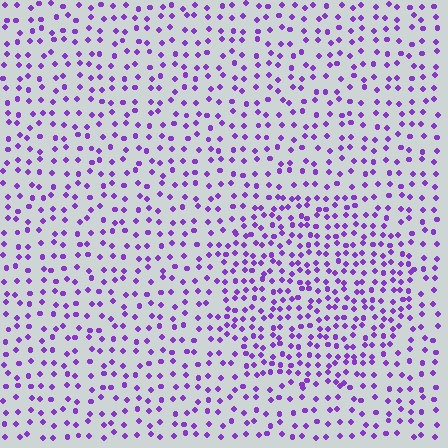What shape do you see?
I see a circle.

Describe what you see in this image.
The image contains small purple elements arranged at two different densities. A circle-shaped region is visible where the elements are more densely packed than the surrounding area.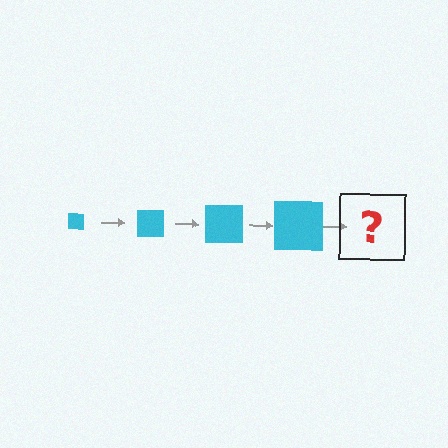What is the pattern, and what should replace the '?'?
The pattern is that the square gets progressively larger each step. The '?' should be a cyan square, larger than the previous one.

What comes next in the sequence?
The next element should be a cyan square, larger than the previous one.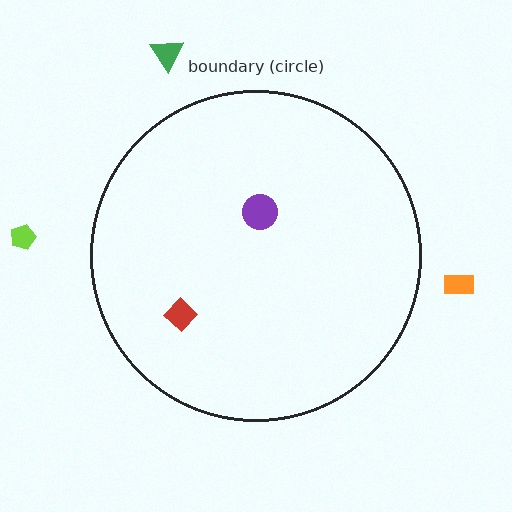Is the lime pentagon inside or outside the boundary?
Outside.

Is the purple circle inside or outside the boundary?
Inside.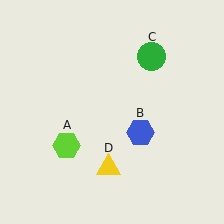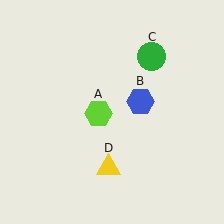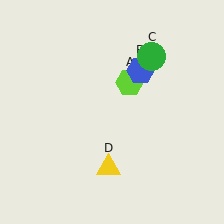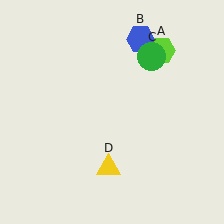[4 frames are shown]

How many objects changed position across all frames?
2 objects changed position: lime hexagon (object A), blue hexagon (object B).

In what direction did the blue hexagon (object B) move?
The blue hexagon (object B) moved up.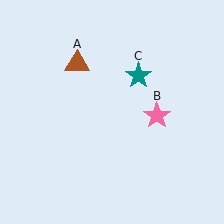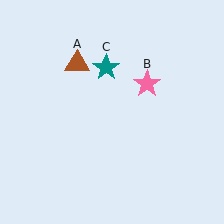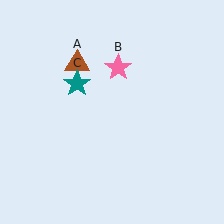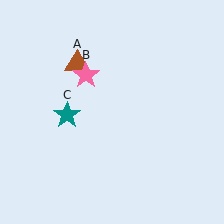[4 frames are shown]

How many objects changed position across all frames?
2 objects changed position: pink star (object B), teal star (object C).